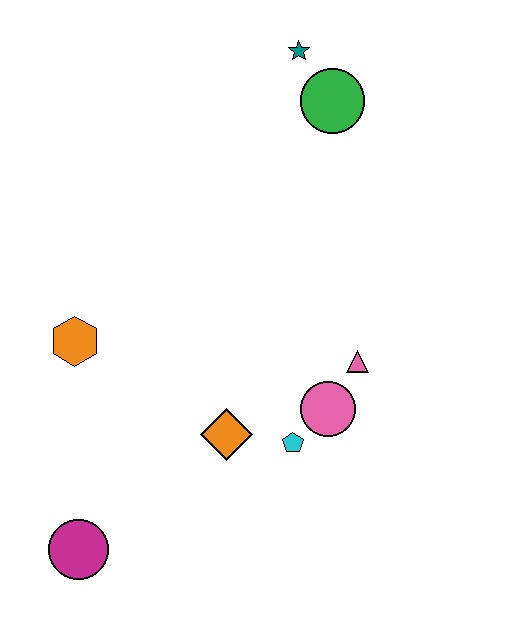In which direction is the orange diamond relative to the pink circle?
The orange diamond is to the left of the pink circle.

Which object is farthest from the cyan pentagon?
The teal star is farthest from the cyan pentagon.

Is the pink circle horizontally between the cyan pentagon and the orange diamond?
No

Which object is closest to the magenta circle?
The orange diamond is closest to the magenta circle.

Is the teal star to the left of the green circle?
Yes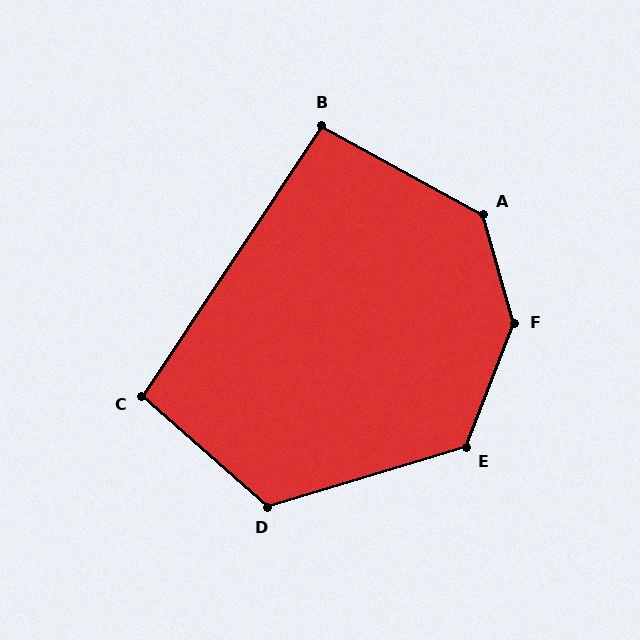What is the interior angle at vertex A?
Approximately 135 degrees (obtuse).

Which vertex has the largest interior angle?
F, at approximately 143 degrees.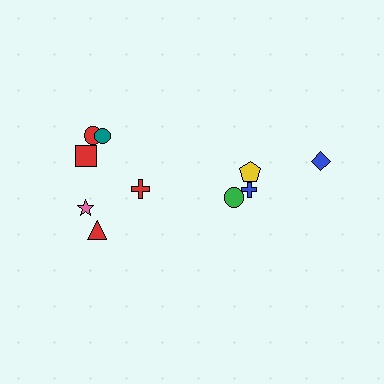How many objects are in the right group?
There are 4 objects.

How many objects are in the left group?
There are 6 objects.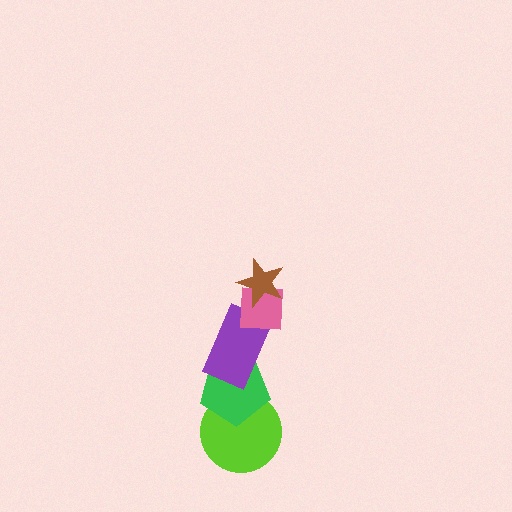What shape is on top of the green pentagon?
The purple rectangle is on top of the green pentagon.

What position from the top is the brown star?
The brown star is 1st from the top.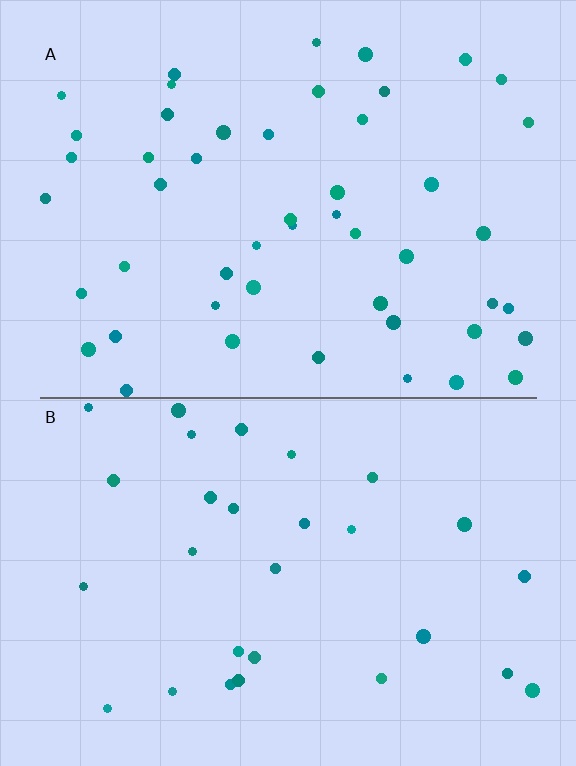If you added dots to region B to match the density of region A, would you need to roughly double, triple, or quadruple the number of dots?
Approximately double.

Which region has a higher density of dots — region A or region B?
A (the top).